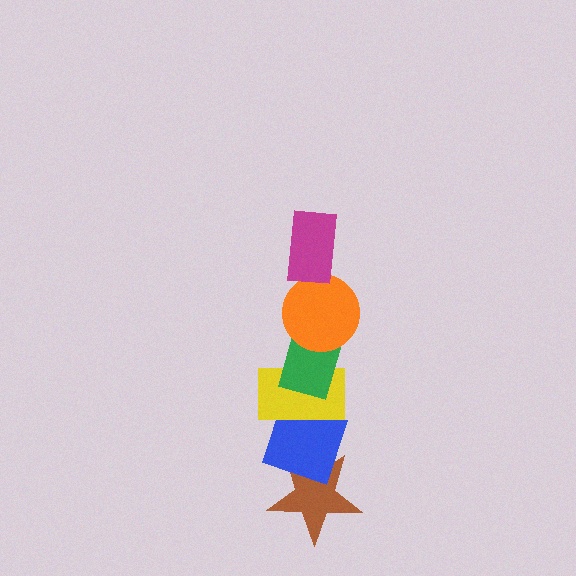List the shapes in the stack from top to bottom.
From top to bottom: the magenta rectangle, the orange circle, the green rectangle, the yellow rectangle, the blue diamond, the brown star.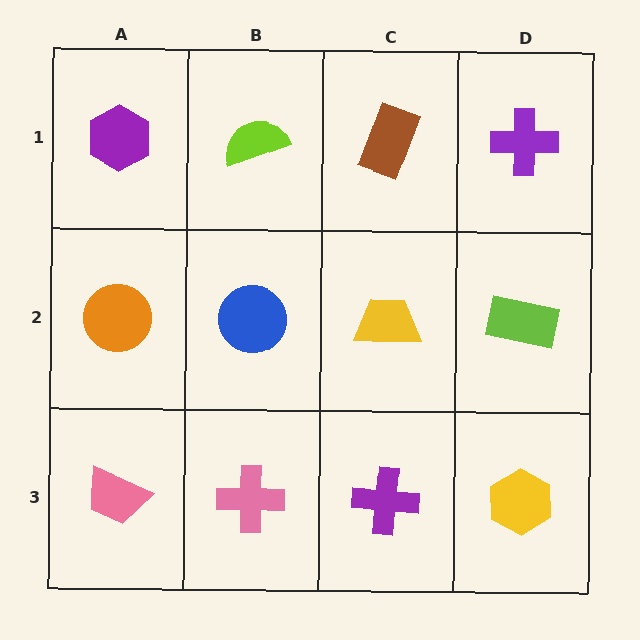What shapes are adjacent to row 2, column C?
A brown rectangle (row 1, column C), a purple cross (row 3, column C), a blue circle (row 2, column B), a lime rectangle (row 2, column D).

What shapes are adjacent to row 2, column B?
A lime semicircle (row 1, column B), a pink cross (row 3, column B), an orange circle (row 2, column A), a yellow trapezoid (row 2, column C).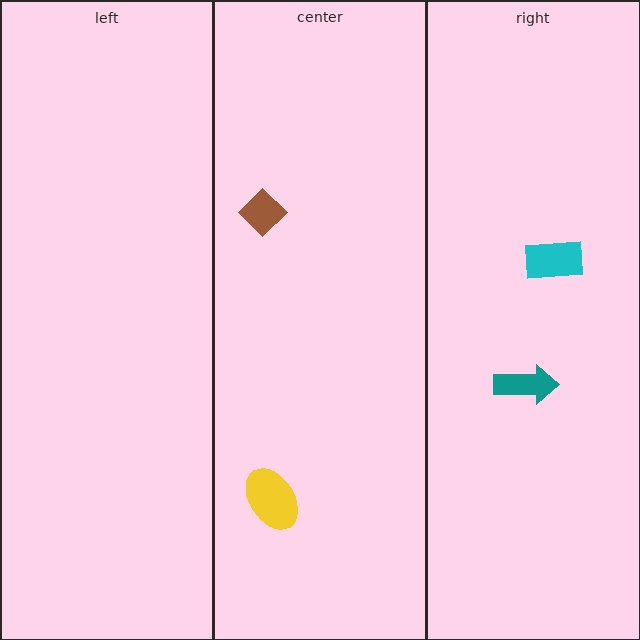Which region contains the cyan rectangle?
The right region.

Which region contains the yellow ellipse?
The center region.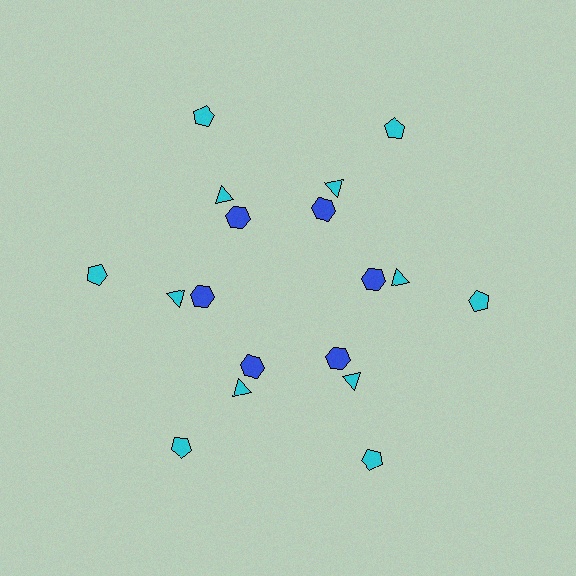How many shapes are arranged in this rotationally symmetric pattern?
There are 18 shapes, arranged in 6 groups of 3.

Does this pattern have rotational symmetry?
Yes, this pattern has 6-fold rotational symmetry. It looks the same after rotating 60 degrees around the center.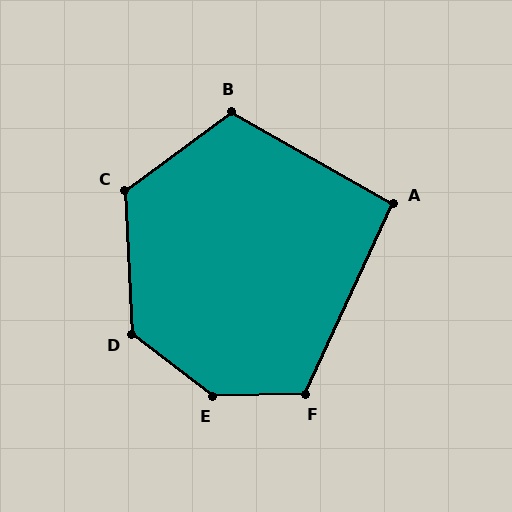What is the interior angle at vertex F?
Approximately 116 degrees (obtuse).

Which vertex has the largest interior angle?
E, at approximately 141 degrees.